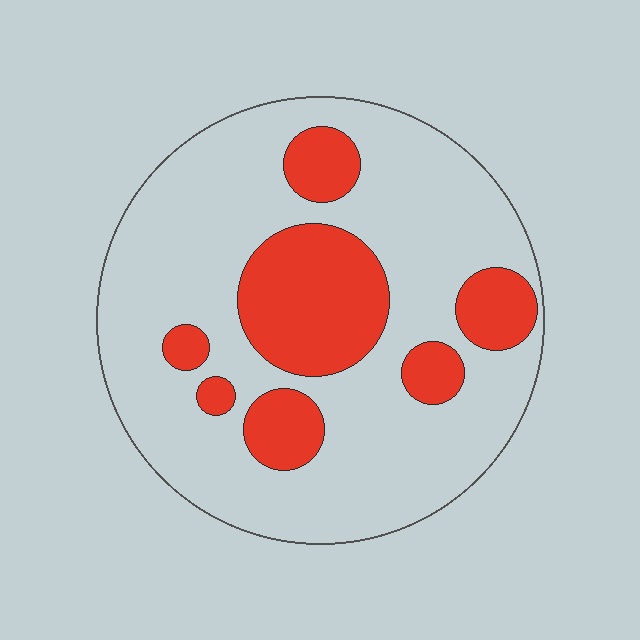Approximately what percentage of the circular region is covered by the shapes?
Approximately 25%.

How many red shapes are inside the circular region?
7.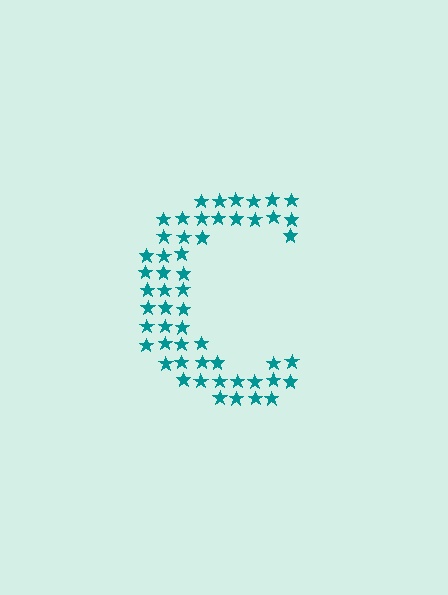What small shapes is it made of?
It is made of small stars.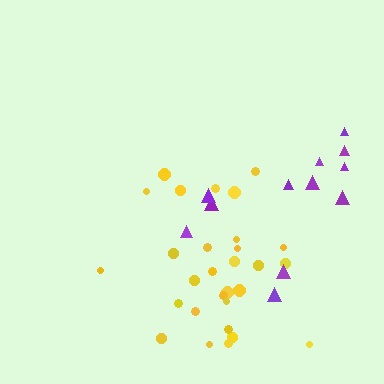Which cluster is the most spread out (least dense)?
Purple.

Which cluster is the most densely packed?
Yellow.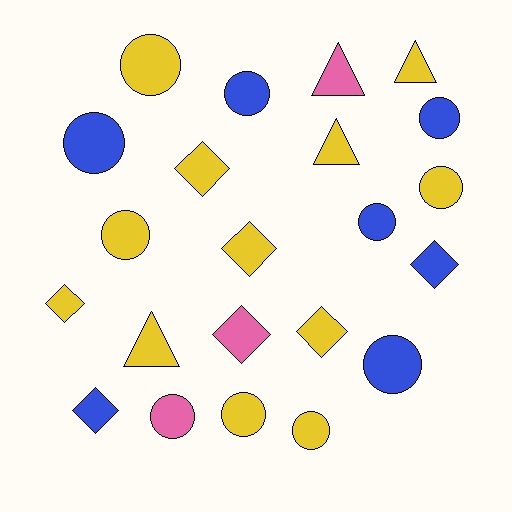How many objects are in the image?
There are 22 objects.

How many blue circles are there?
There are 5 blue circles.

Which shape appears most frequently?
Circle, with 11 objects.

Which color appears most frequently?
Yellow, with 12 objects.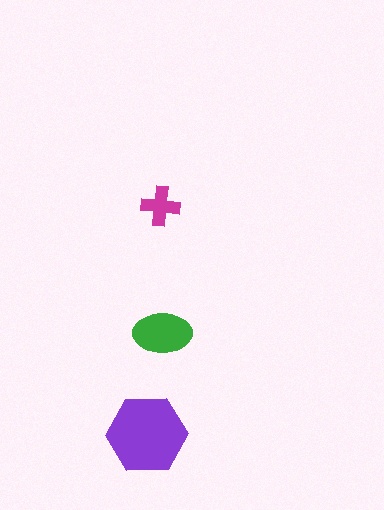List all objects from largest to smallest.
The purple hexagon, the green ellipse, the magenta cross.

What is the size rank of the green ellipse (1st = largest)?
2nd.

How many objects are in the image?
There are 3 objects in the image.